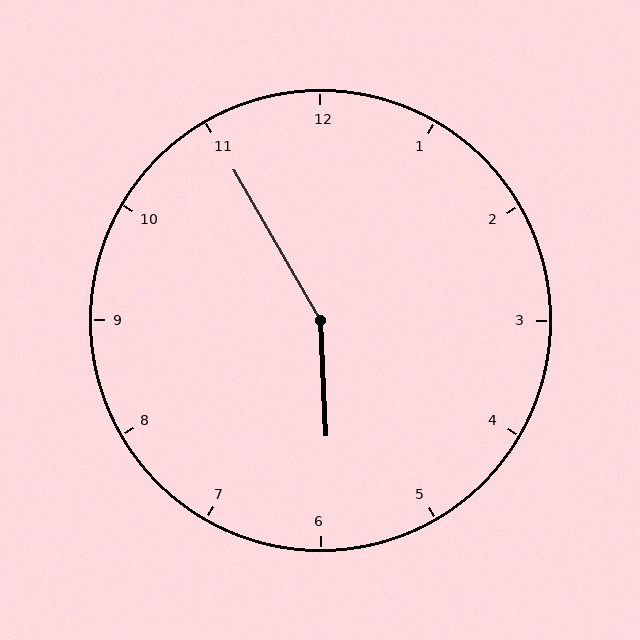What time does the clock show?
5:55.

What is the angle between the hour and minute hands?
Approximately 152 degrees.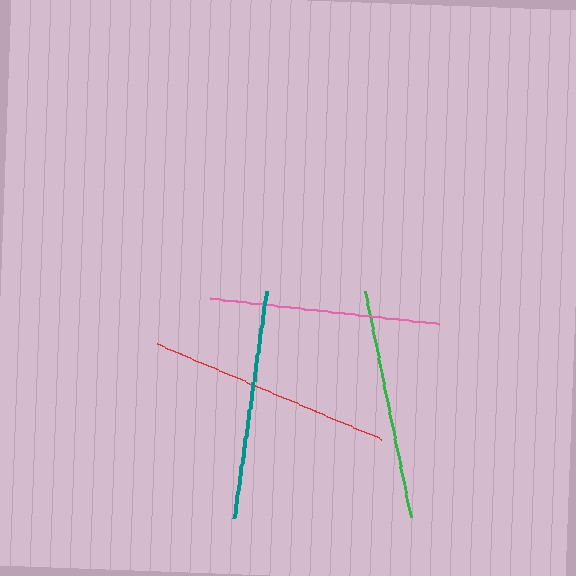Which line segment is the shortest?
The teal line is the shortest at approximately 230 pixels.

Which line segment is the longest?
The red line is the longest at approximately 244 pixels.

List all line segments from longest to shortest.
From longest to shortest: red, green, pink, teal.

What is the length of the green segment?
The green segment is approximately 231 pixels long.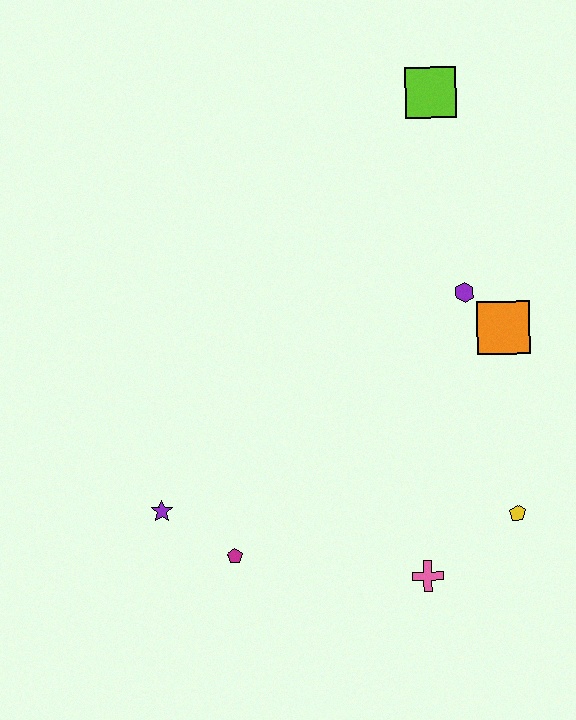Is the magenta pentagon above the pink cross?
Yes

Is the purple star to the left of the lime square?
Yes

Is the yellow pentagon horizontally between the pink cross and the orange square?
No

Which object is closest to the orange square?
The purple hexagon is closest to the orange square.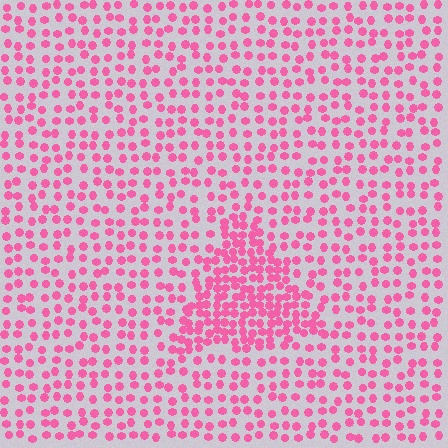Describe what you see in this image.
The image contains small pink elements arranged at two different densities. A triangle-shaped region is visible where the elements are more densely packed than the surrounding area.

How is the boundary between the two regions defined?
The boundary is defined by a change in element density (approximately 2.0x ratio). All elements are the same color, size, and shape.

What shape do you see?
I see a triangle.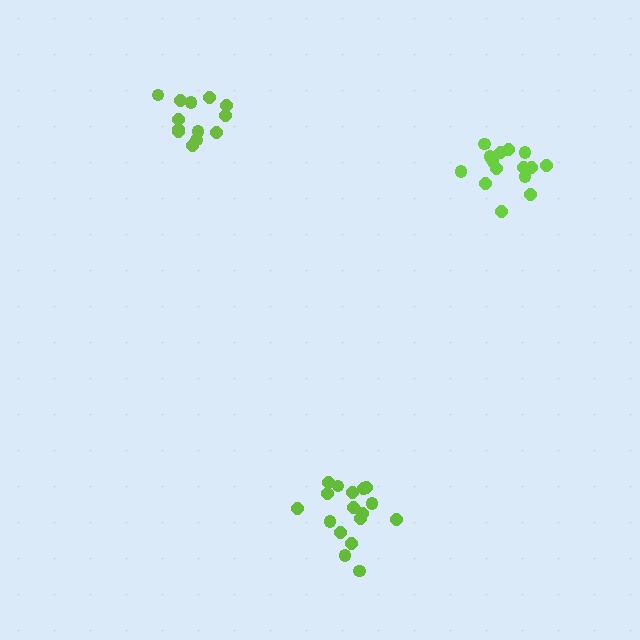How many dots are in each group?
Group 1: 13 dots, Group 2: 17 dots, Group 3: 15 dots (45 total).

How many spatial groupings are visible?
There are 3 spatial groupings.